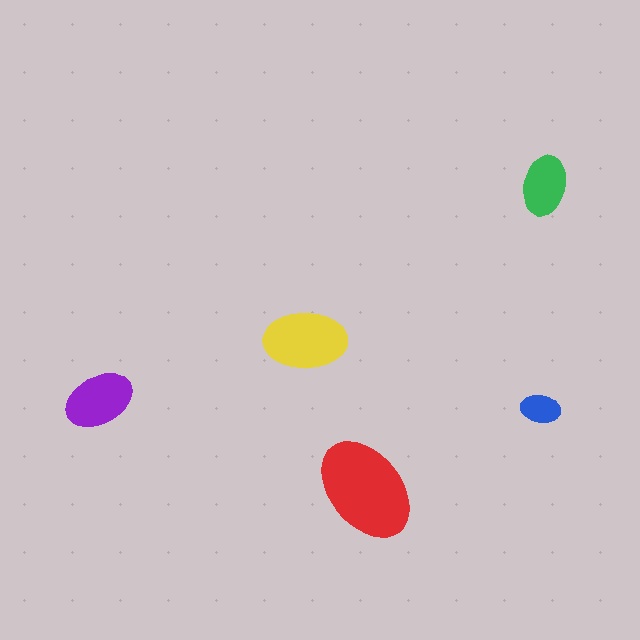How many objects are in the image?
There are 5 objects in the image.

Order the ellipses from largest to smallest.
the red one, the yellow one, the purple one, the green one, the blue one.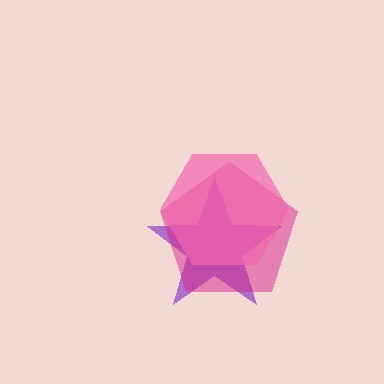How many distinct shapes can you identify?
There are 3 distinct shapes: a purple star, a magenta pentagon, a pink hexagon.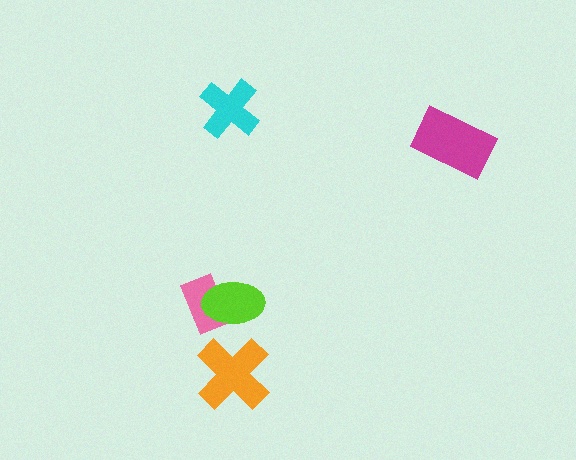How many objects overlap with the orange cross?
0 objects overlap with the orange cross.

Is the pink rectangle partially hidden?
Yes, it is partially covered by another shape.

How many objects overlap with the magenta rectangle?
0 objects overlap with the magenta rectangle.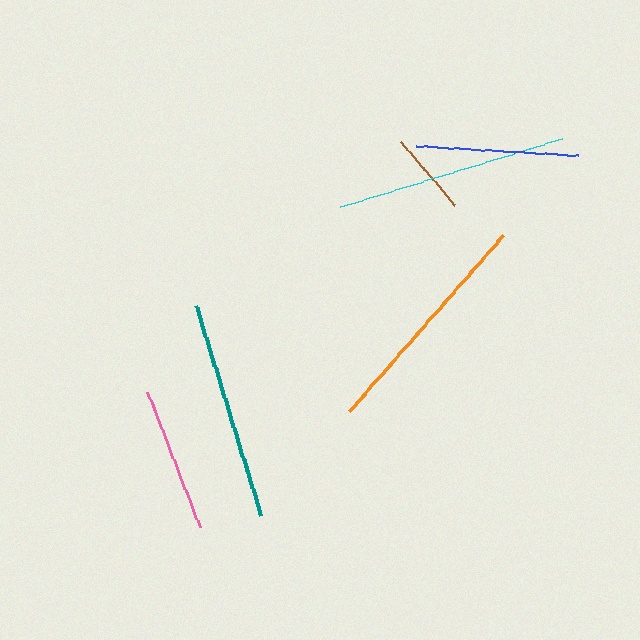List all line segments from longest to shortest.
From longest to shortest: orange, cyan, teal, blue, pink, brown.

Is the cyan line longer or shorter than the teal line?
The cyan line is longer than the teal line.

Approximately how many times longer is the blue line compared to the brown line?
The blue line is approximately 1.9 times the length of the brown line.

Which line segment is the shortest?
The brown line is the shortest at approximately 83 pixels.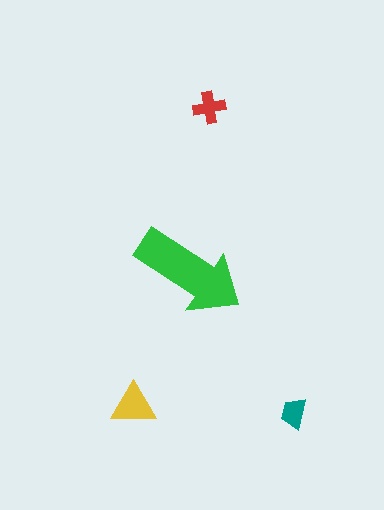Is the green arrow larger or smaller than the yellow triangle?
Larger.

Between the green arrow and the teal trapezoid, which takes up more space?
The green arrow.